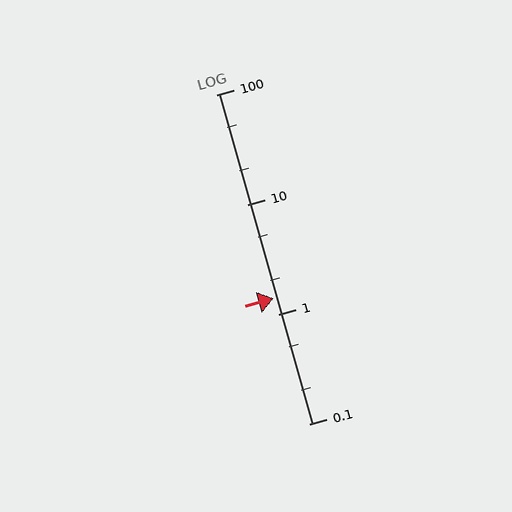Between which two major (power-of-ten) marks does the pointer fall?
The pointer is between 1 and 10.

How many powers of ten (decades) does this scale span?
The scale spans 3 decades, from 0.1 to 100.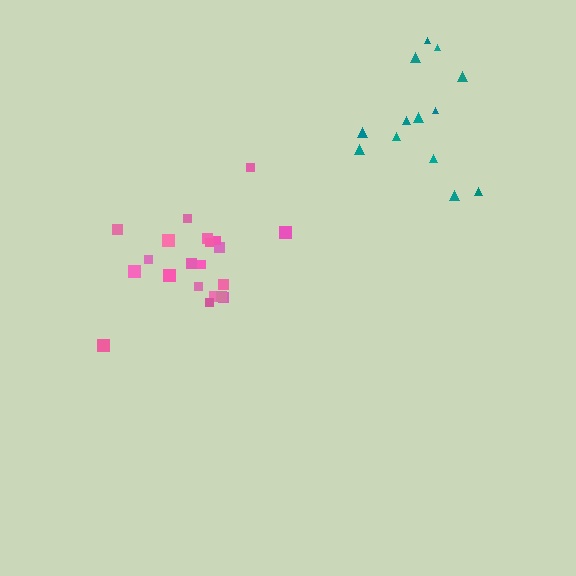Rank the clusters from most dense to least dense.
pink, teal.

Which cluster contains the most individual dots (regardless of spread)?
Pink (21).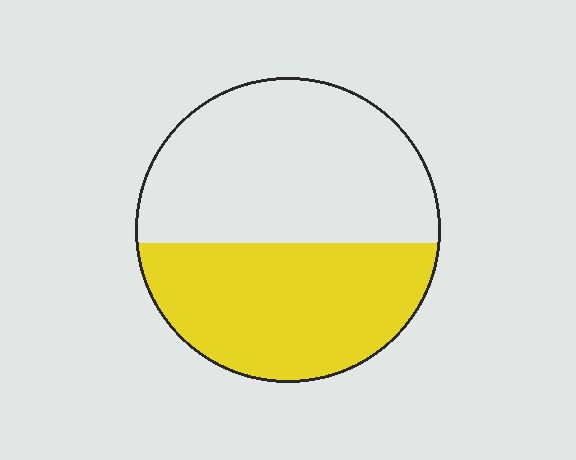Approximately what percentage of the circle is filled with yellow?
Approximately 45%.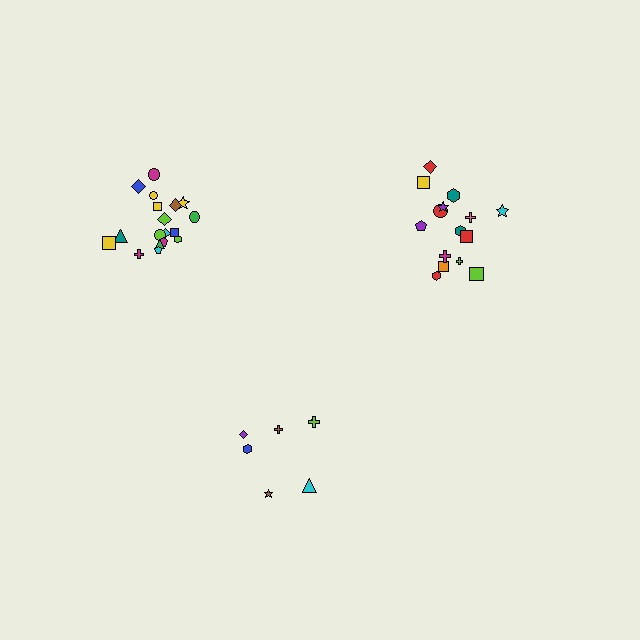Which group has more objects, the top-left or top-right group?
The top-left group.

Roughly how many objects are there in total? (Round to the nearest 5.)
Roughly 40 objects in total.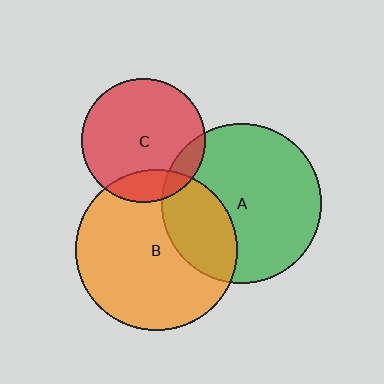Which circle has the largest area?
Circle B (orange).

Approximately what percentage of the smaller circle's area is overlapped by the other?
Approximately 30%.